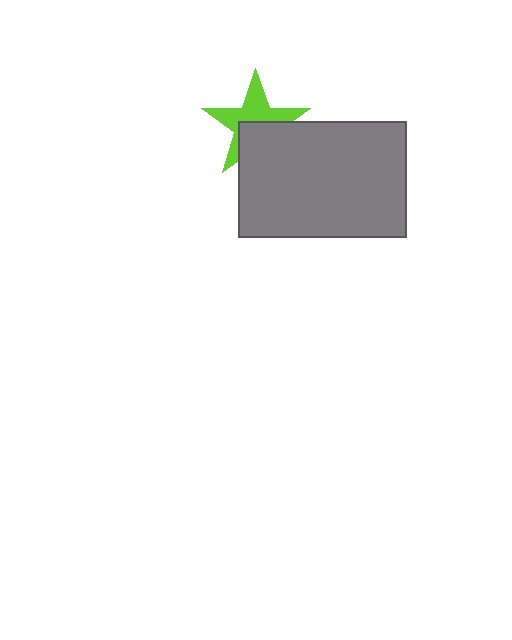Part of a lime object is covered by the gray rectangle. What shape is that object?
It is a star.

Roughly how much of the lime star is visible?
About half of it is visible (roughly 58%).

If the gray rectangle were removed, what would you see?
You would see the complete lime star.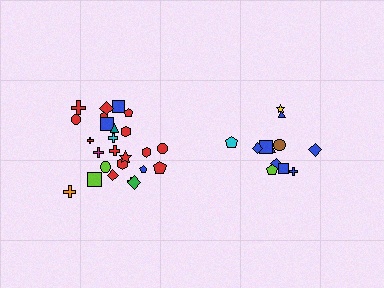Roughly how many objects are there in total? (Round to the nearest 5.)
Roughly 35 objects in total.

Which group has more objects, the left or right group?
The left group.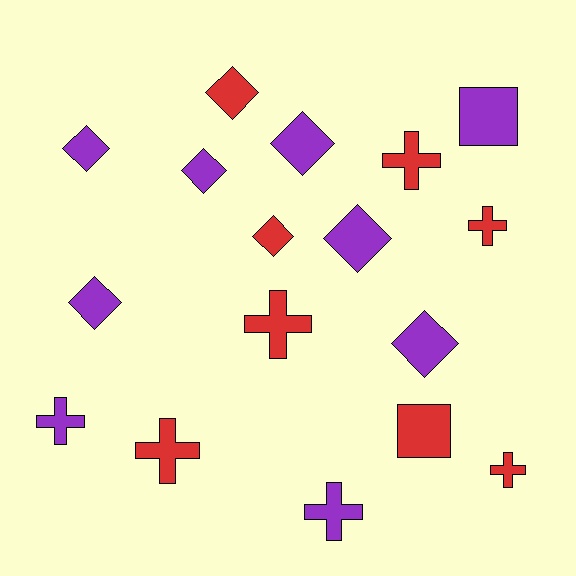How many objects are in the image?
There are 17 objects.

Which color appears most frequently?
Purple, with 9 objects.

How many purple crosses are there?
There are 2 purple crosses.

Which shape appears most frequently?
Diamond, with 8 objects.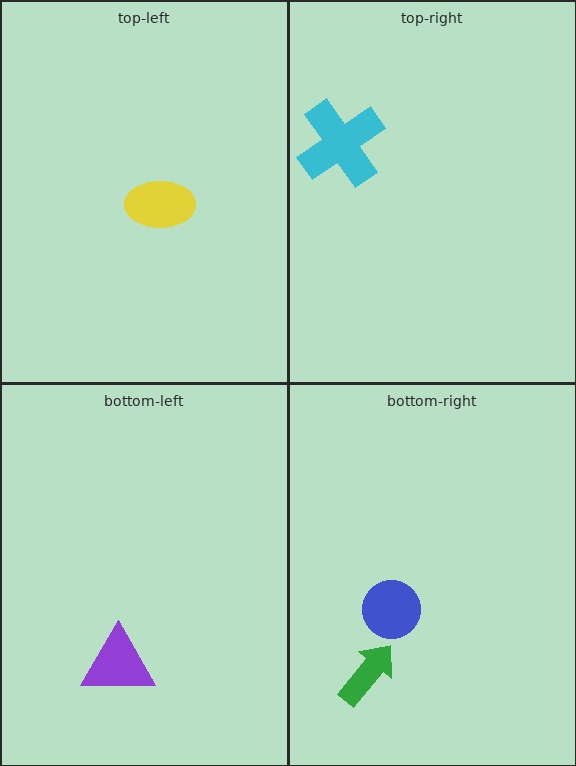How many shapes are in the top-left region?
1.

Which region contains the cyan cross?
The top-right region.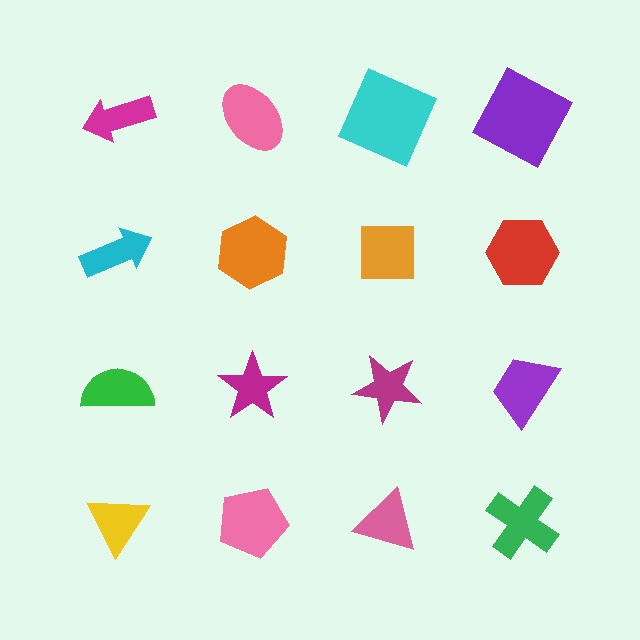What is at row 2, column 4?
A red hexagon.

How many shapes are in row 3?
4 shapes.